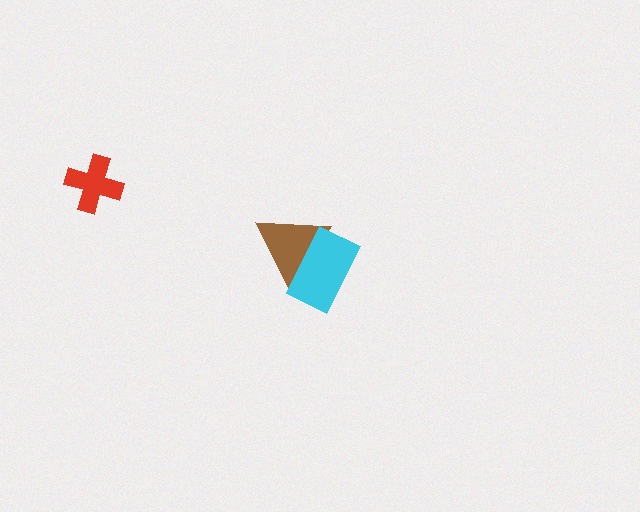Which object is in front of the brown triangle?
The cyan rectangle is in front of the brown triangle.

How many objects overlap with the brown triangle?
1 object overlaps with the brown triangle.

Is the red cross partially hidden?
No, no other shape covers it.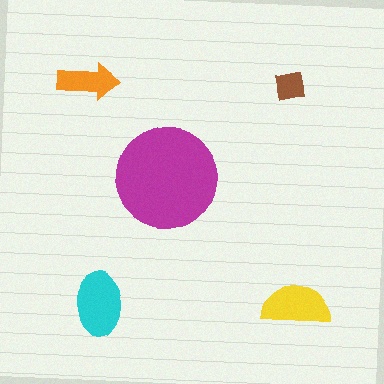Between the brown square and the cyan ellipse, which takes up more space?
The cyan ellipse.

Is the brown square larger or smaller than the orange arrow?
Smaller.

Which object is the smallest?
The brown square.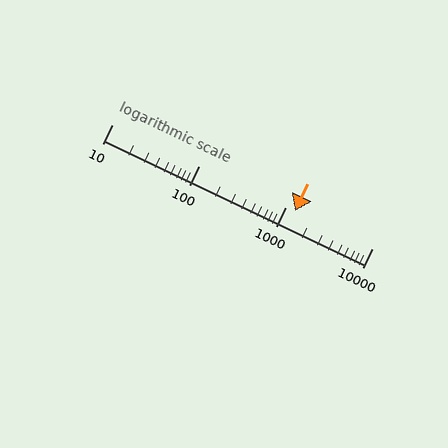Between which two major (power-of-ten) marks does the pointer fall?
The pointer is between 1000 and 10000.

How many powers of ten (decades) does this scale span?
The scale spans 3 decades, from 10 to 10000.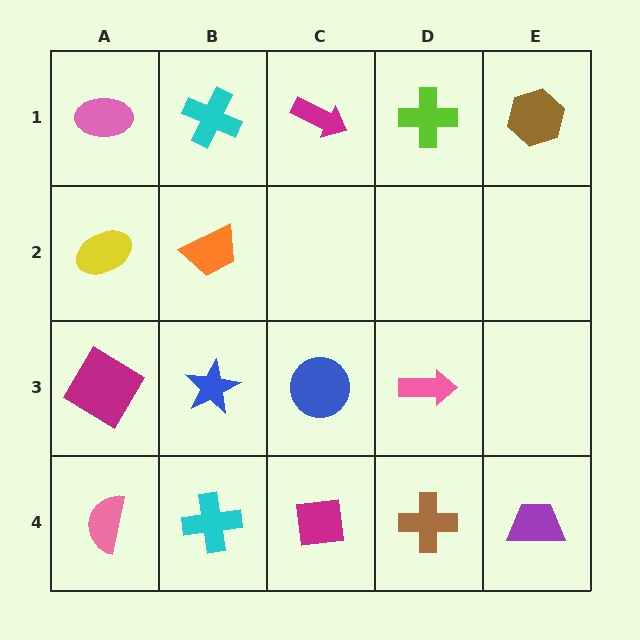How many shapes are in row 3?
4 shapes.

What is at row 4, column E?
A purple trapezoid.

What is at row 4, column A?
A pink semicircle.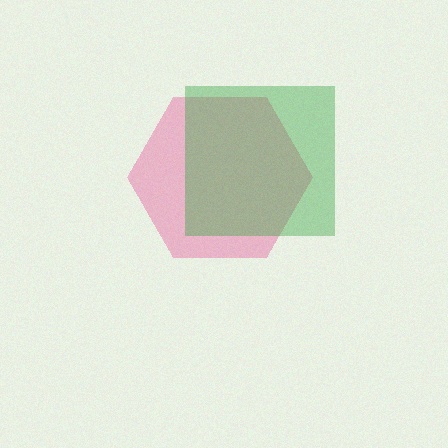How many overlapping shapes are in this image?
There are 2 overlapping shapes in the image.